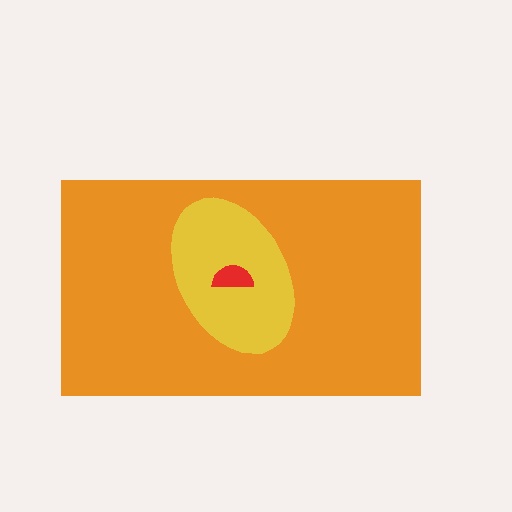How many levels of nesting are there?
3.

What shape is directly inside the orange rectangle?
The yellow ellipse.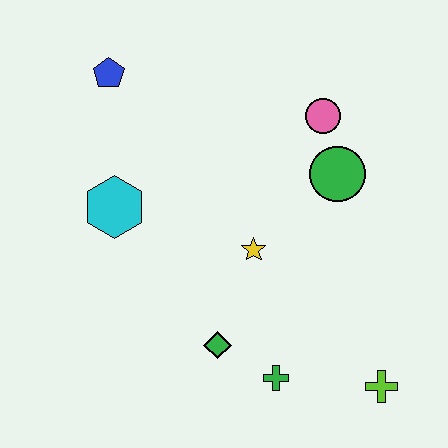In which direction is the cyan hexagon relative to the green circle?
The cyan hexagon is to the left of the green circle.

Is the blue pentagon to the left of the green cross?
Yes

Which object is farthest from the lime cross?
The blue pentagon is farthest from the lime cross.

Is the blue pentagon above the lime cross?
Yes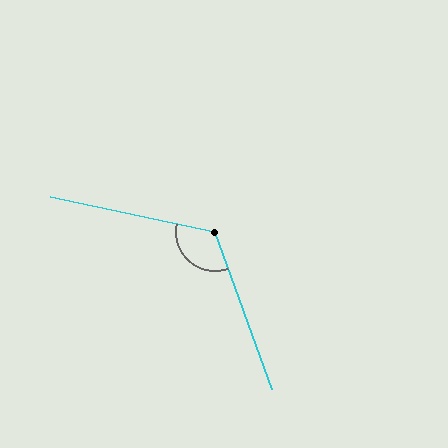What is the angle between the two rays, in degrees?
Approximately 122 degrees.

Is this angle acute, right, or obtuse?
It is obtuse.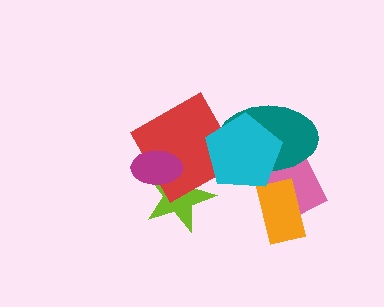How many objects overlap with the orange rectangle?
1 object overlaps with the orange rectangle.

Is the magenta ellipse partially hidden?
No, no other shape covers it.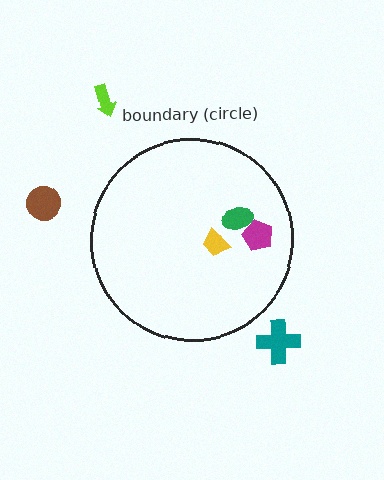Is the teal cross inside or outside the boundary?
Outside.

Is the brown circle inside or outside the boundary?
Outside.